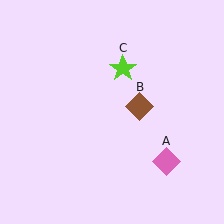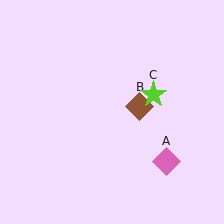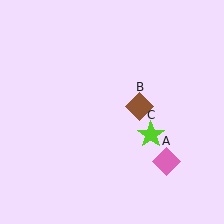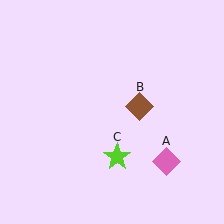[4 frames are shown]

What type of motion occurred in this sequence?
The lime star (object C) rotated clockwise around the center of the scene.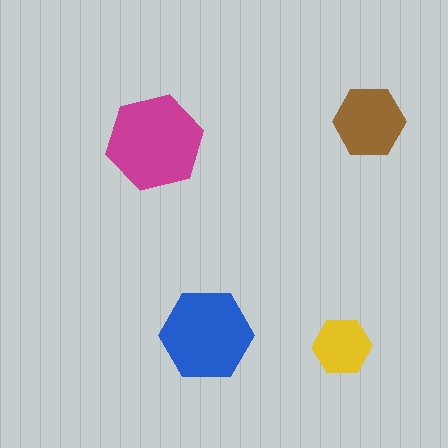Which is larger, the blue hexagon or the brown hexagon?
The blue one.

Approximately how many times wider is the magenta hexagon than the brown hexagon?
About 1.5 times wider.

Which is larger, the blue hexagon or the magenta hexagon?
The magenta one.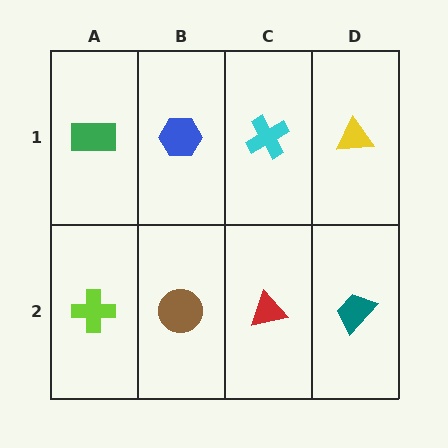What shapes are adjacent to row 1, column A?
A lime cross (row 2, column A), a blue hexagon (row 1, column B).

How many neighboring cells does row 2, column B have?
3.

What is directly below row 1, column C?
A red triangle.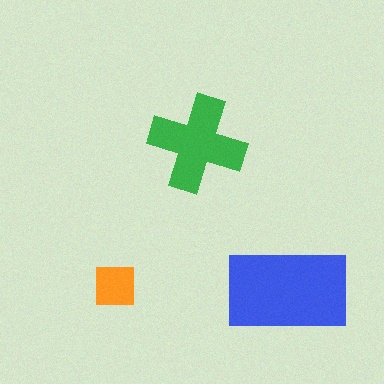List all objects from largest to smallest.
The blue rectangle, the green cross, the orange square.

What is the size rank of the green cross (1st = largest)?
2nd.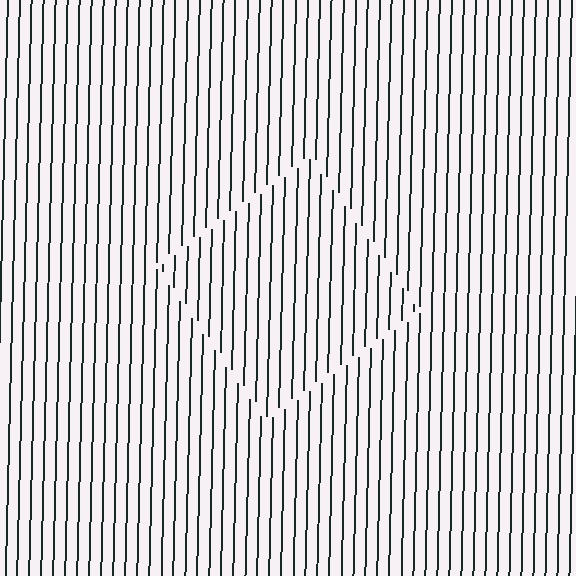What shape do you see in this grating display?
An illusory square. The interior of the shape contains the same grating, shifted by half a period — the contour is defined by the phase discontinuity where line-ends from the inner and outer gratings abut.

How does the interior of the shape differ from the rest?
The interior of the shape contains the same grating, shifted by half a period — the contour is defined by the phase discontinuity where line-ends from the inner and outer gratings abut.